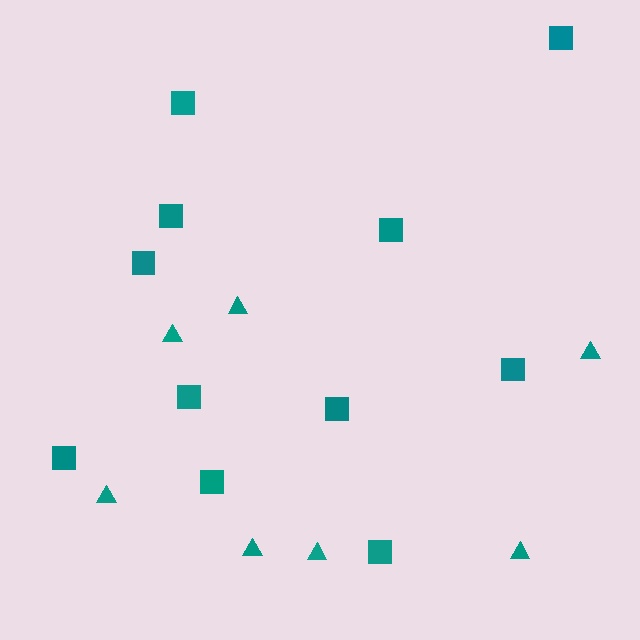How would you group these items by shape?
There are 2 groups: one group of squares (11) and one group of triangles (7).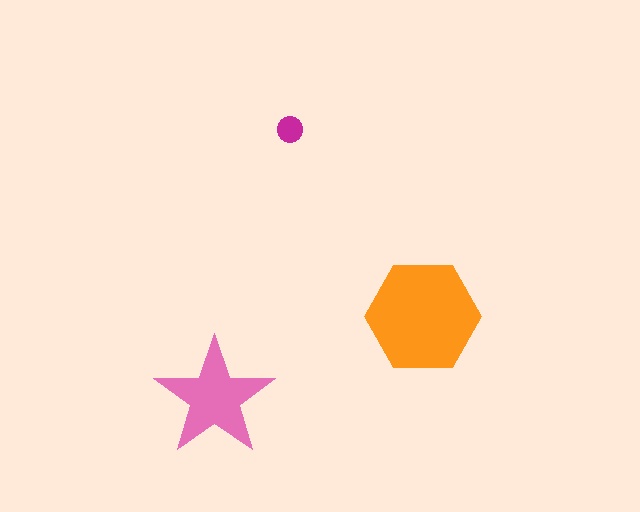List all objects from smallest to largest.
The magenta circle, the pink star, the orange hexagon.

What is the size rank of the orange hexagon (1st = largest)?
1st.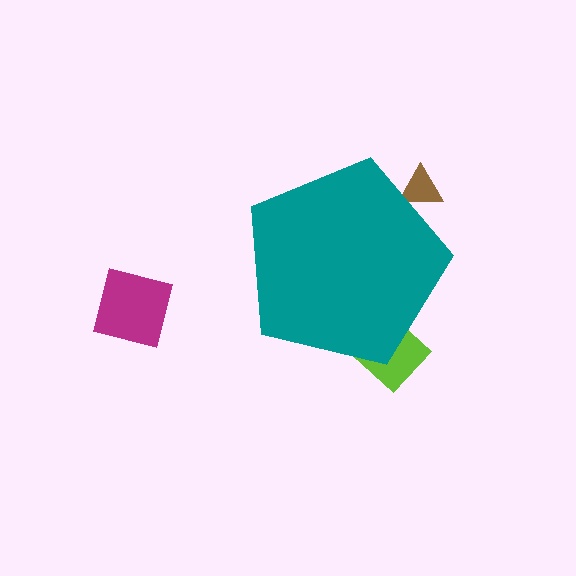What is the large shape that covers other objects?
A teal pentagon.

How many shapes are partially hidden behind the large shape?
2 shapes are partially hidden.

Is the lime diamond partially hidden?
Yes, the lime diamond is partially hidden behind the teal pentagon.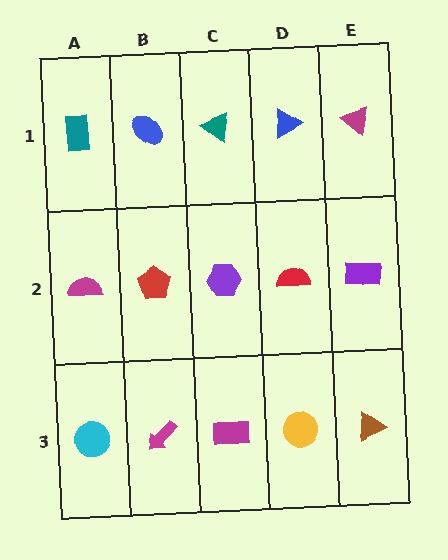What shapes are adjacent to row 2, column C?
A teal triangle (row 1, column C), a magenta rectangle (row 3, column C), a red pentagon (row 2, column B), a red semicircle (row 2, column D).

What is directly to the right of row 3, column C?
A yellow circle.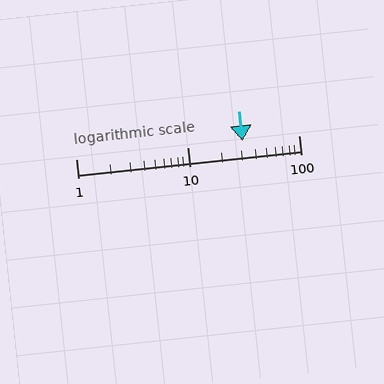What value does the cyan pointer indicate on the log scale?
The pointer indicates approximately 31.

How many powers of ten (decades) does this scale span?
The scale spans 2 decades, from 1 to 100.